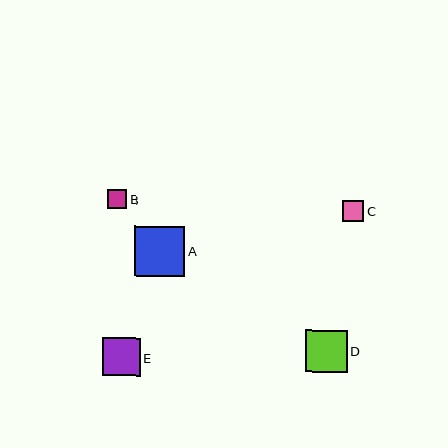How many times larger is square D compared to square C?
Square D is approximately 2.0 times the size of square C.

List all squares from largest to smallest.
From largest to smallest: A, D, E, C, B.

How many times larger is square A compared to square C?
Square A is approximately 2.4 times the size of square C.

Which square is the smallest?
Square B is the smallest with a size of approximately 19 pixels.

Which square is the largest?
Square A is the largest with a size of approximately 51 pixels.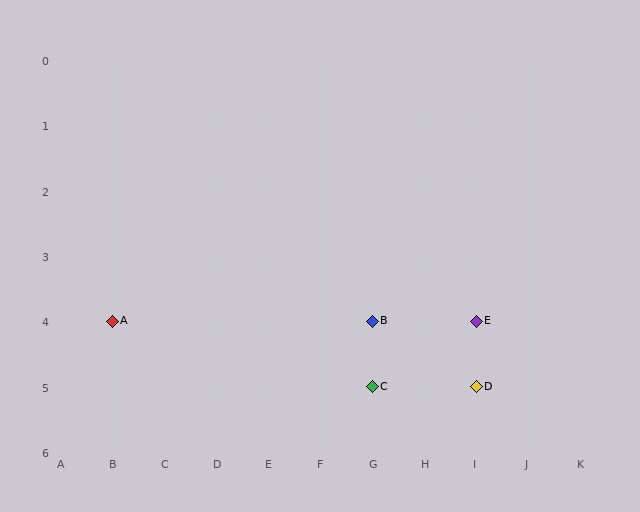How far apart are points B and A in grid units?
Points B and A are 5 columns apart.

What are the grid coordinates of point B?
Point B is at grid coordinates (G, 4).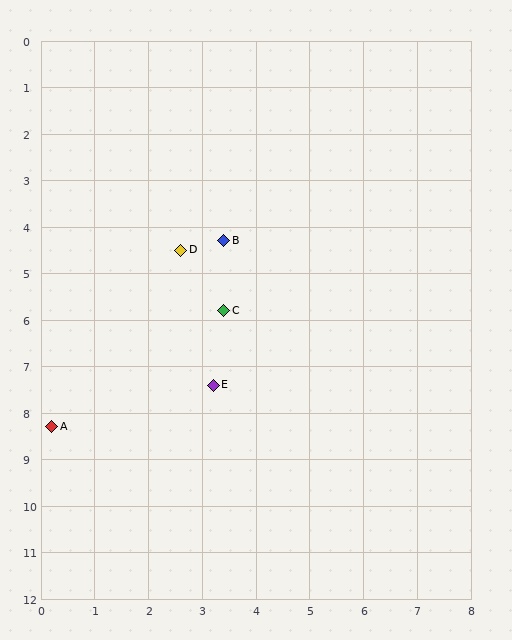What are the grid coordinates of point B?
Point B is at approximately (3.4, 4.3).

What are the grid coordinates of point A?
Point A is at approximately (0.2, 8.3).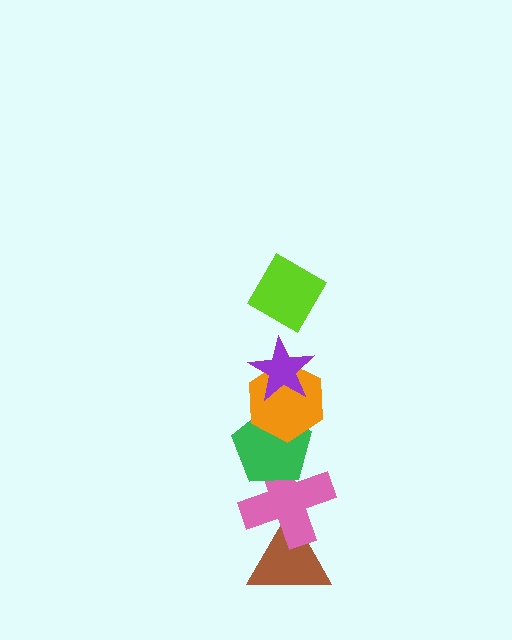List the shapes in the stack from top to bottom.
From top to bottom: the lime diamond, the purple star, the orange hexagon, the green pentagon, the pink cross, the brown triangle.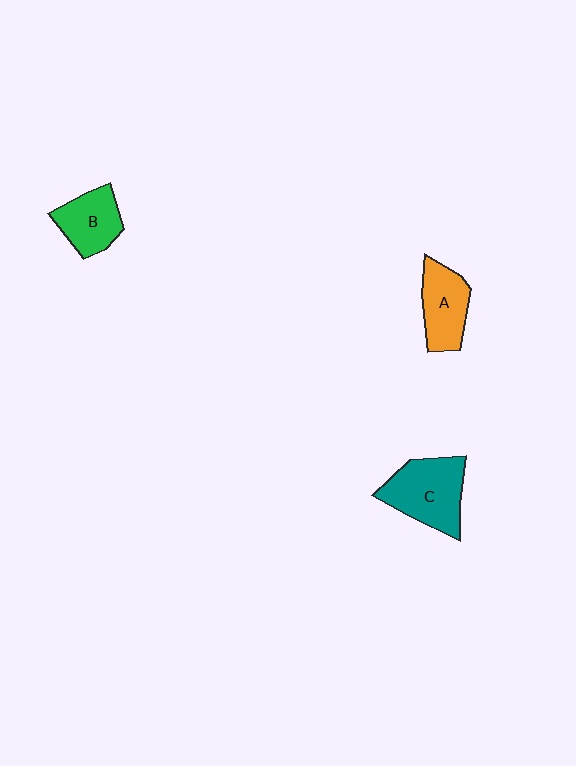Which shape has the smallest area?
Shape B (green).